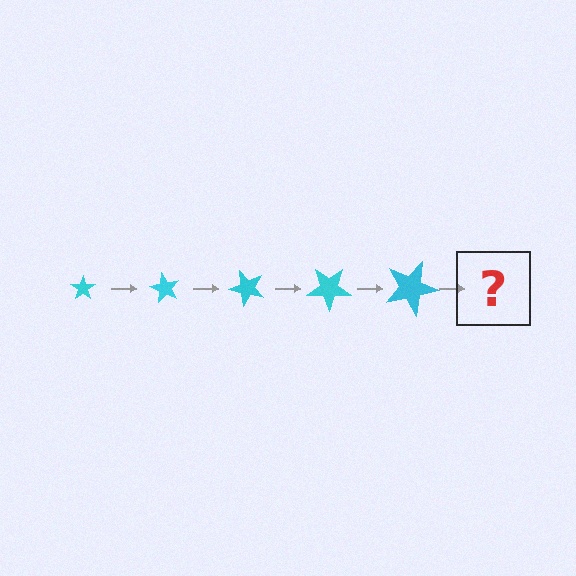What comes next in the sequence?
The next element should be a star, larger than the previous one and rotated 300 degrees from the start.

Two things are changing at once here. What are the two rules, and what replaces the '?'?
The two rules are that the star grows larger each step and it rotates 60 degrees each step. The '?' should be a star, larger than the previous one and rotated 300 degrees from the start.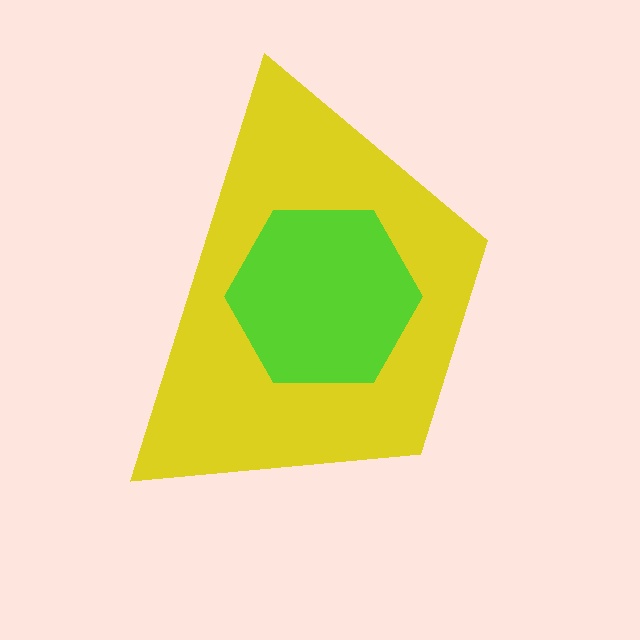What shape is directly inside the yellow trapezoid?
The lime hexagon.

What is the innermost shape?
The lime hexagon.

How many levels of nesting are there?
2.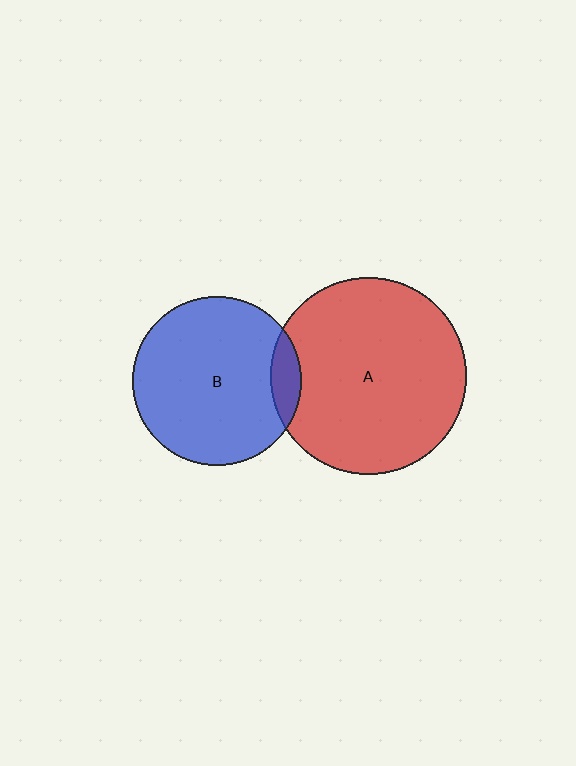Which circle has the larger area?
Circle A (red).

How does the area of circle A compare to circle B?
Approximately 1.3 times.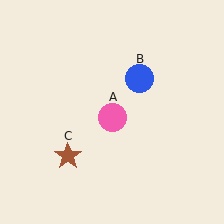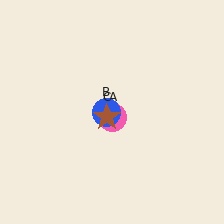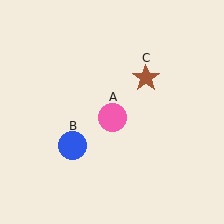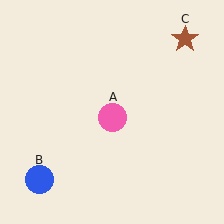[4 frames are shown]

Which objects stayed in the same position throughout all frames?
Pink circle (object A) remained stationary.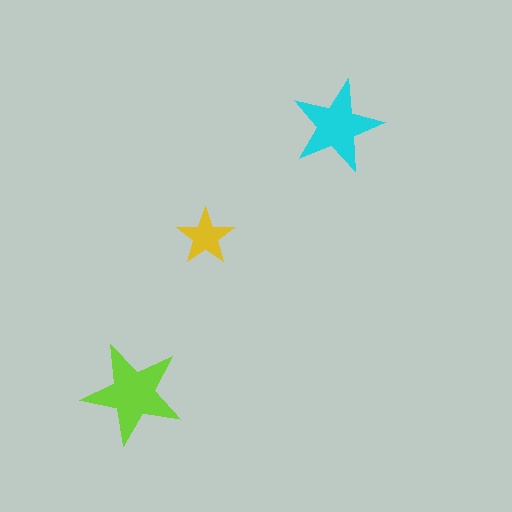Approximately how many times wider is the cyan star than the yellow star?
About 1.5 times wider.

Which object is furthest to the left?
The lime star is leftmost.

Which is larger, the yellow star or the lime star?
The lime one.